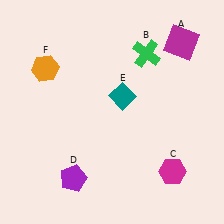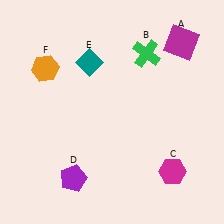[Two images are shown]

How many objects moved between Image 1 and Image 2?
1 object moved between the two images.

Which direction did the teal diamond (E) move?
The teal diamond (E) moved up.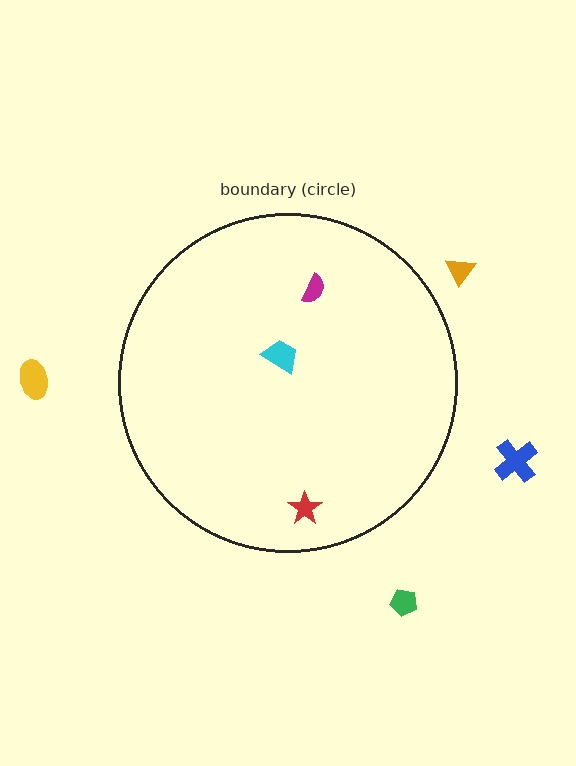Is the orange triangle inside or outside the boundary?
Outside.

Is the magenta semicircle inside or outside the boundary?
Inside.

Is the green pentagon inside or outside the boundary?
Outside.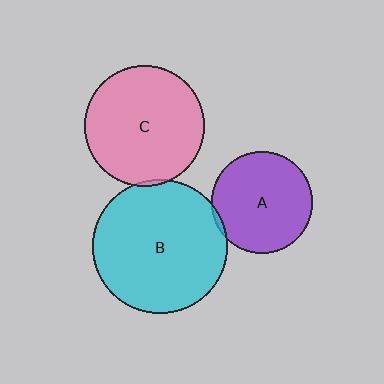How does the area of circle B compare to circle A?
Approximately 1.8 times.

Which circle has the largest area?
Circle B (cyan).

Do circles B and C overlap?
Yes.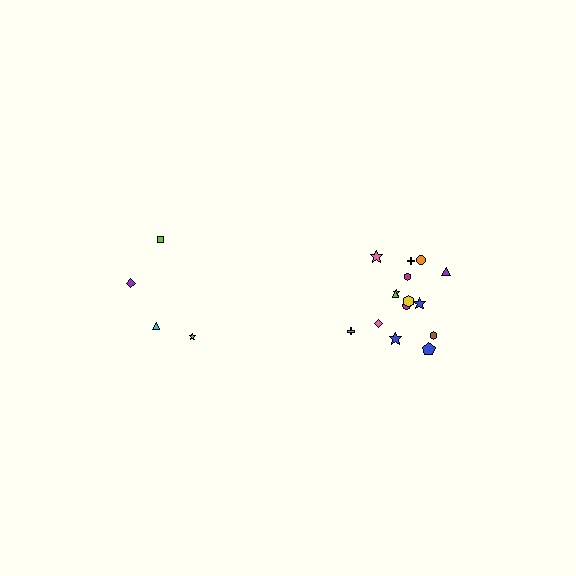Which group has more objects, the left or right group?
The right group.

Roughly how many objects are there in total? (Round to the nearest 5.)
Roughly 20 objects in total.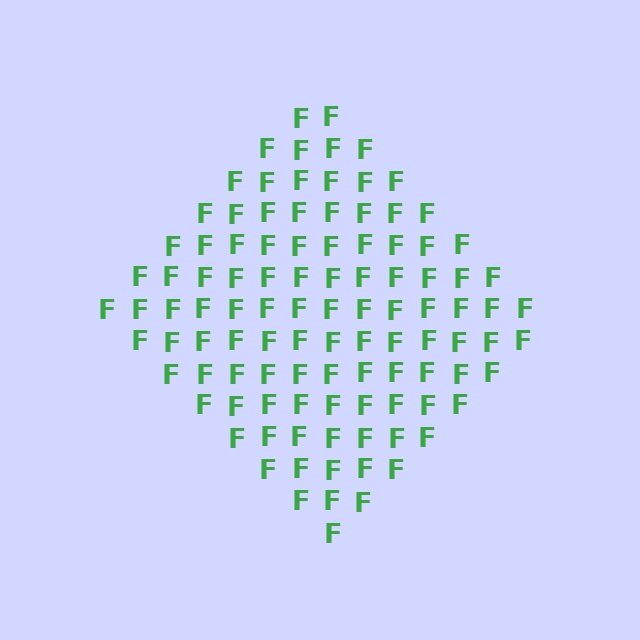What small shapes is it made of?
It is made of small letter F's.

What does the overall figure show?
The overall figure shows a diamond.